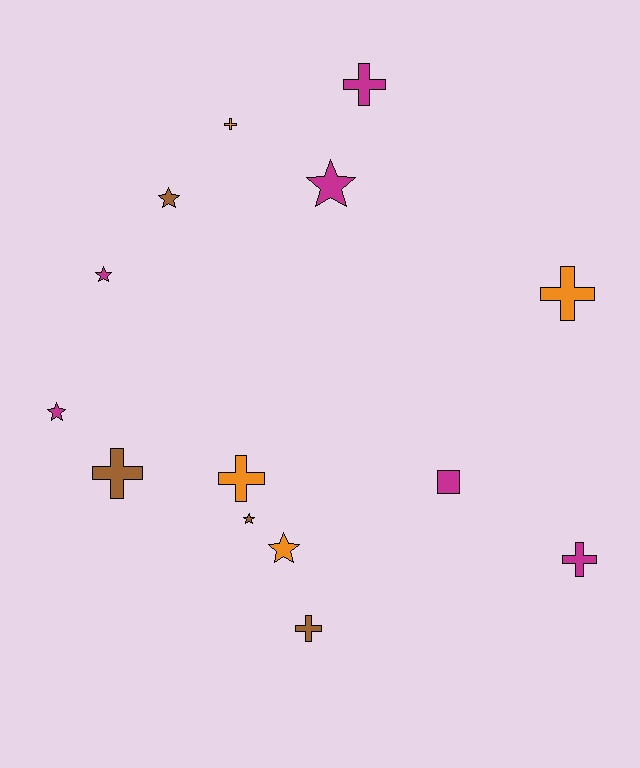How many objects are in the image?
There are 14 objects.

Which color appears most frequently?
Magenta, with 6 objects.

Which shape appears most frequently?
Cross, with 7 objects.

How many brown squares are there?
There are no brown squares.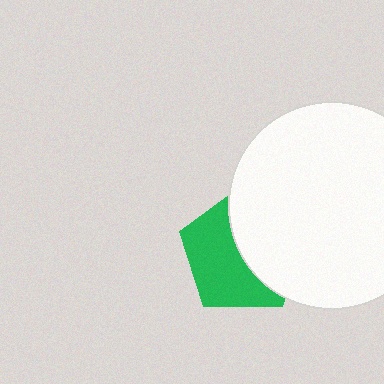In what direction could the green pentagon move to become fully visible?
The green pentagon could move left. That would shift it out from behind the white circle entirely.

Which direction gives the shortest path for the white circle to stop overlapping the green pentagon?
Moving right gives the shortest separation.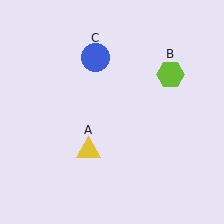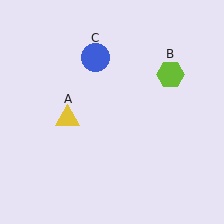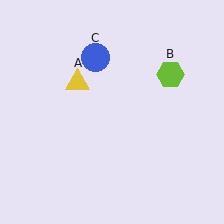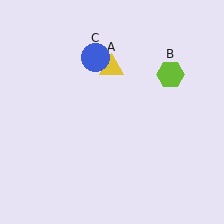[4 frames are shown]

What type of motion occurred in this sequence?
The yellow triangle (object A) rotated clockwise around the center of the scene.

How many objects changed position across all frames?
1 object changed position: yellow triangle (object A).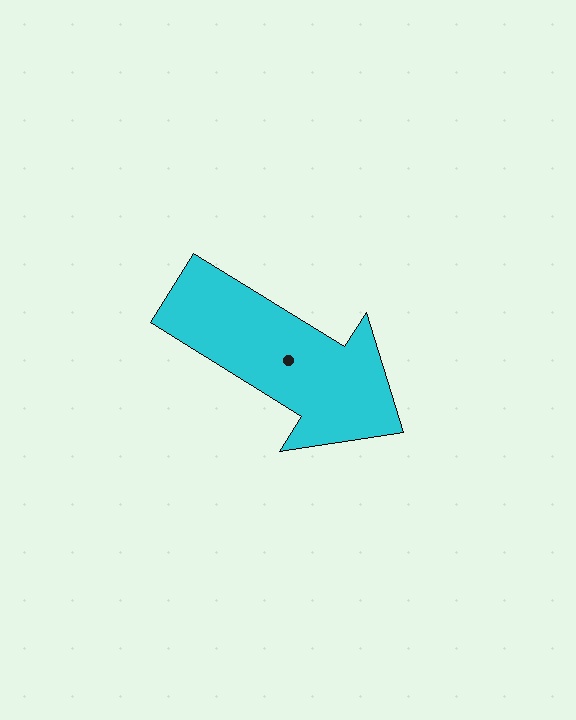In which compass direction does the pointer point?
Southeast.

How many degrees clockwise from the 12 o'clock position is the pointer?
Approximately 122 degrees.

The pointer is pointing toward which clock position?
Roughly 4 o'clock.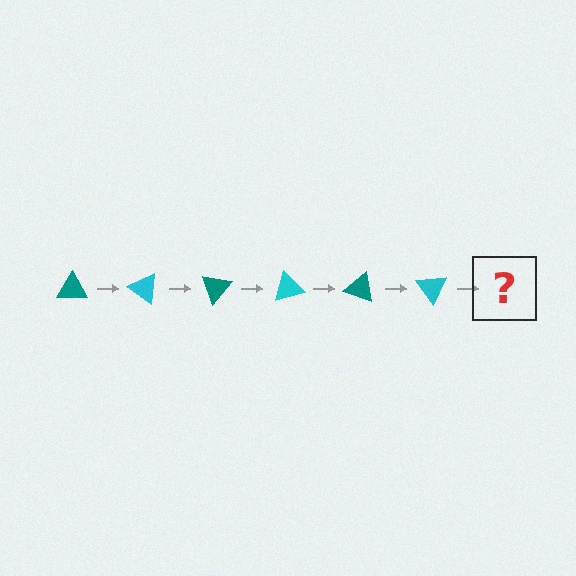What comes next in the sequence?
The next element should be a teal triangle, rotated 210 degrees from the start.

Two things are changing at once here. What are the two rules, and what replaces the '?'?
The two rules are that it rotates 35 degrees each step and the color cycles through teal and cyan. The '?' should be a teal triangle, rotated 210 degrees from the start.